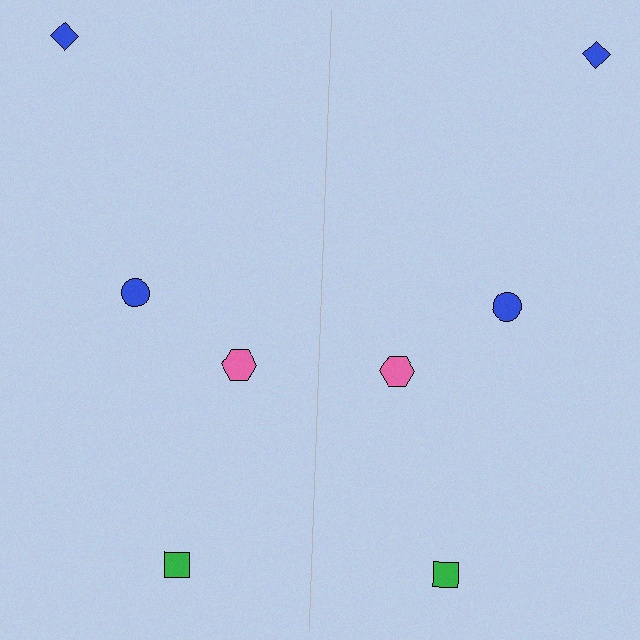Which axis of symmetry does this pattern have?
The pattern has a vertical axis of symmetry running through the center of the image.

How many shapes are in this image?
There are 8 shapes in this image.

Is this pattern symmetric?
Yes, this pattern has bilateral (reflection) symmetry.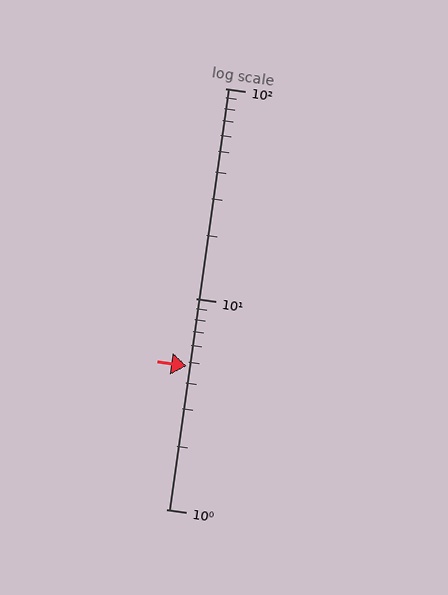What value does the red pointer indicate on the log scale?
The pointer indicates approximately 4.8.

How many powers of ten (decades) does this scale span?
The scale spans 2 decades, from 1 to 100.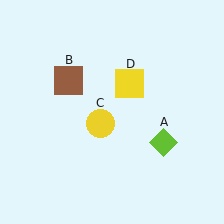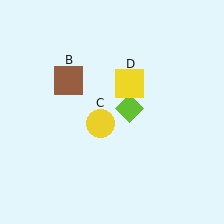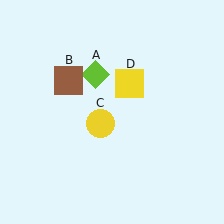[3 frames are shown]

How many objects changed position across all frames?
1 object changed position: lime diamond (object A).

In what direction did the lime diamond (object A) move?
The lime diamond (object A) moved up and to the left.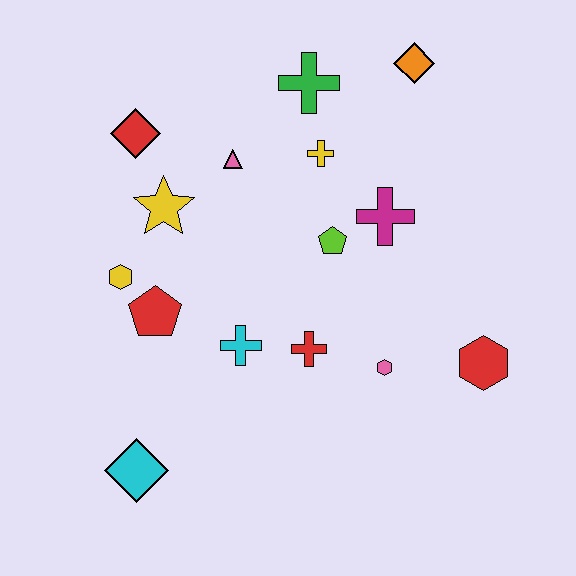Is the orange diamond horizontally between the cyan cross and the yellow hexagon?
No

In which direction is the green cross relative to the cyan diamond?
The green cross is above the cyan diamond.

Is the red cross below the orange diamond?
Yes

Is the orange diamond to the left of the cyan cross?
No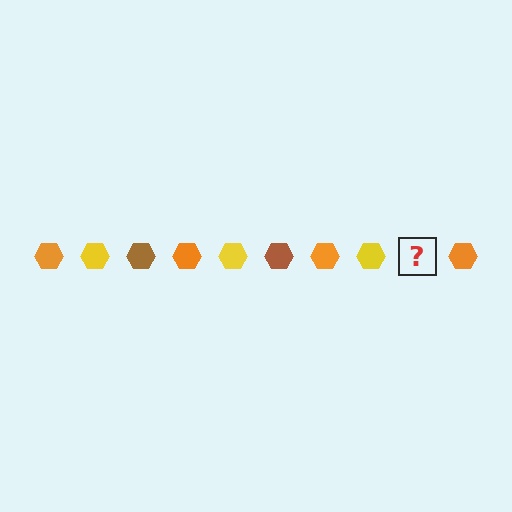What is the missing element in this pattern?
The missing element is a brown hexagon.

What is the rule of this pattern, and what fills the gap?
The rule is that the pattern cycles through orange, yellow, brown hexagons. The gap should be filled with a brown hexagon.